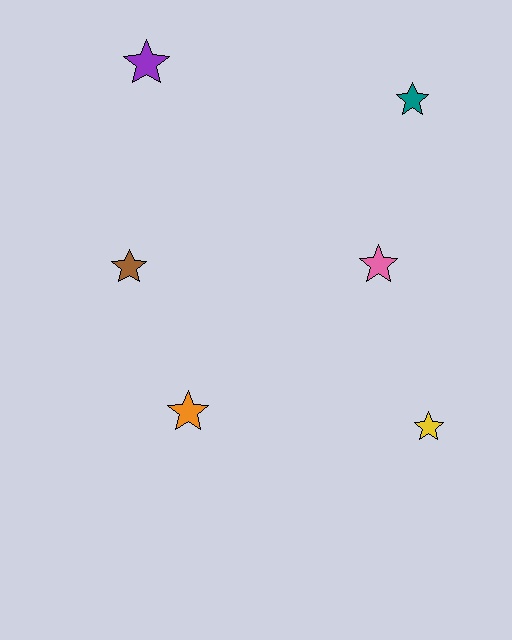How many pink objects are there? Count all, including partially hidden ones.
There is 1 pink object.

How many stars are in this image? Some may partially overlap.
There are 6 stars.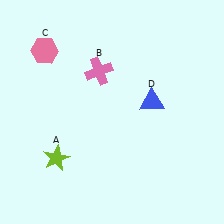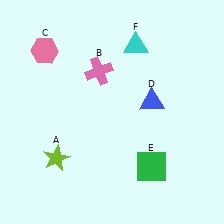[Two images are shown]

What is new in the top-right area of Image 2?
A cyan triangle (F) was added in the top-right area of Image 2.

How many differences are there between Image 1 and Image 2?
There are 2 differences between the two images.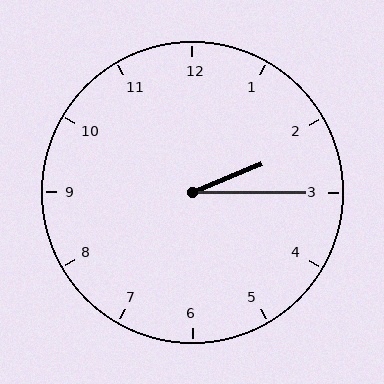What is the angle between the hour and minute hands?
Approximately 22 degrees.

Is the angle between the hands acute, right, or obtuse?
It is acute.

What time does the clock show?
2:15.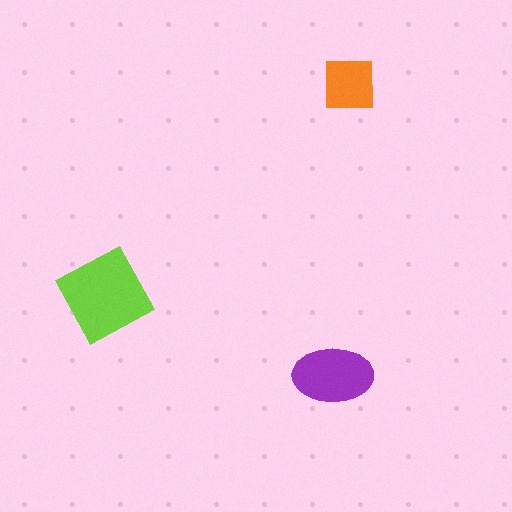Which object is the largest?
The lime square.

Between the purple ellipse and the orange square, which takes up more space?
The purple ellipse.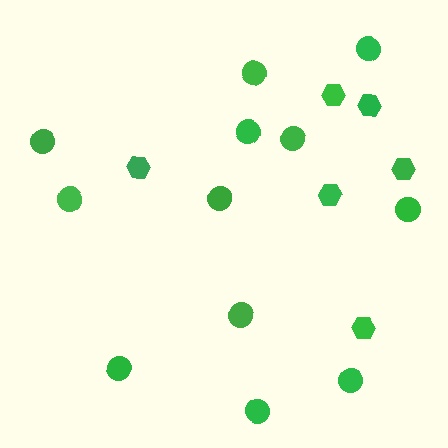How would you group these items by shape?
There are 2 groups: one group of hexagons (6) and one group of circles (12).